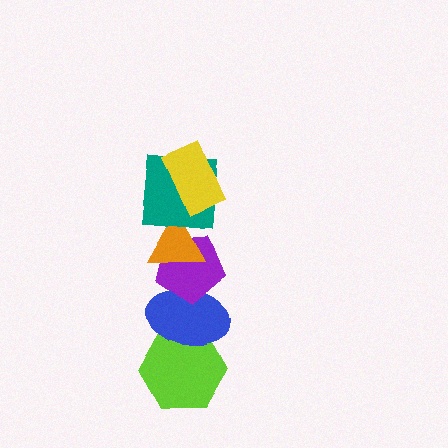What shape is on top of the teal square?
The yellow rectangle is on top of the teal square.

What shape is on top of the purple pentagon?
The orange triangle is on top of the purple pentagon.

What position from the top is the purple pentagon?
The purple pentagon is 4th from the top.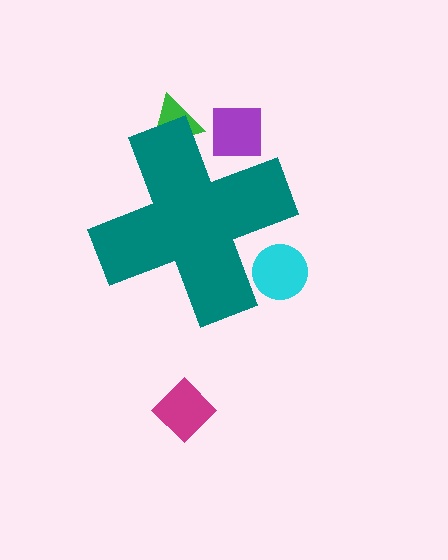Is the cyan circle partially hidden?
Yes, the cyan circle is partially hidden behind the teal cross.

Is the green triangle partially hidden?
Yes, the green triangle is partially hidden behind the teal cross.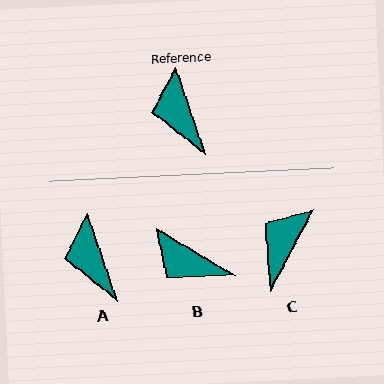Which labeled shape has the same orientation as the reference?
A.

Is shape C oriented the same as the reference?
No, it is off by about 47 degrees.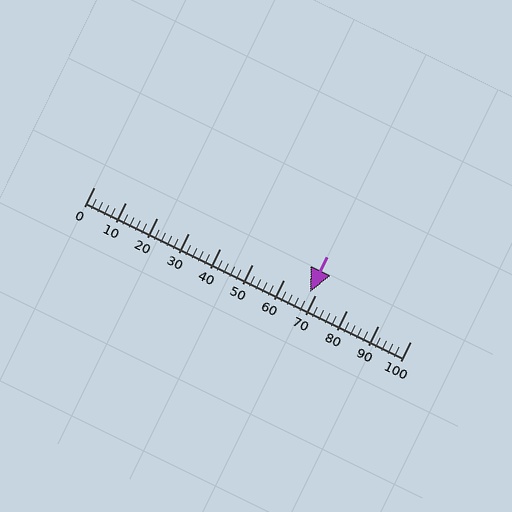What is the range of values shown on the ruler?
The ruler shows values from 0 to 100.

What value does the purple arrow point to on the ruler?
The purple arrow points to approximately 68.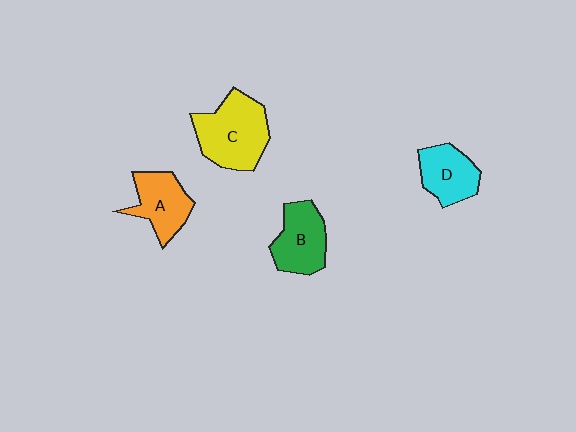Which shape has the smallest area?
Shape D (cyan).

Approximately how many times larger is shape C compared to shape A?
Approximately 1.4 times.